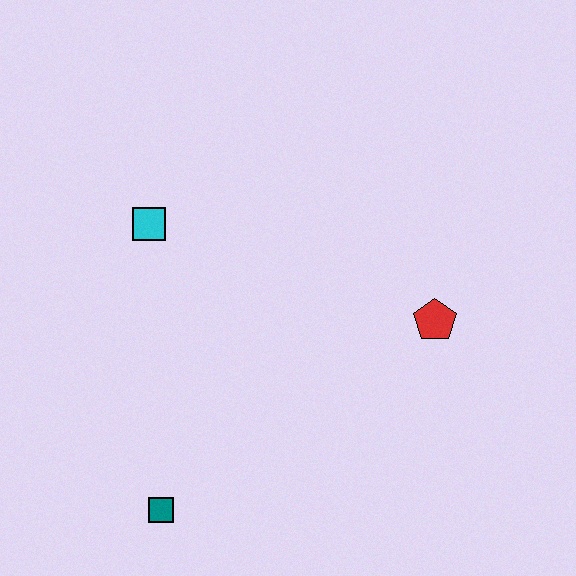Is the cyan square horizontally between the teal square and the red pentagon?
No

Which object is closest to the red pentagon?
The cyan square is closest to the red pentagon.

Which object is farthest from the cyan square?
The red pentagon is farthest from the cyan square.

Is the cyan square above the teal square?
Yes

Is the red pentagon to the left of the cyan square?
No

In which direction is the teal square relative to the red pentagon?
The teal square is to the left of the red pentagon.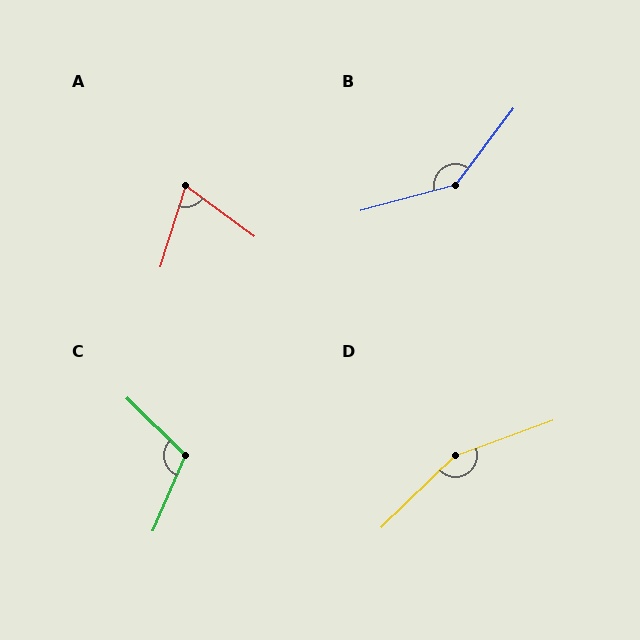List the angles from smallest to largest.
A (71°), C (111°), B (142°), D (156°).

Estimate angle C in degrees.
Approximately 111 degrees.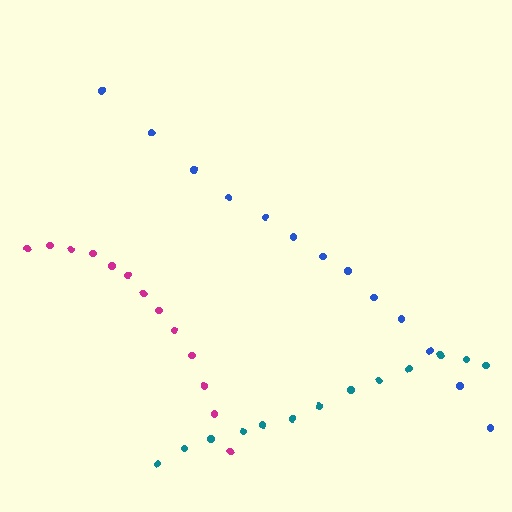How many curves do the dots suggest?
There are 3 distinct paths.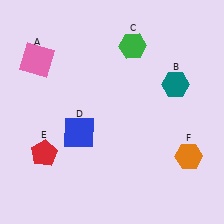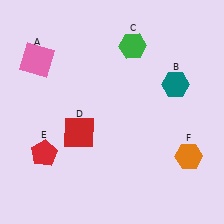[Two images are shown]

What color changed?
The square (D) changed from blue in Image 1 to red in Image 2.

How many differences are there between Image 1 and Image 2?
There is 1 difference between the two images.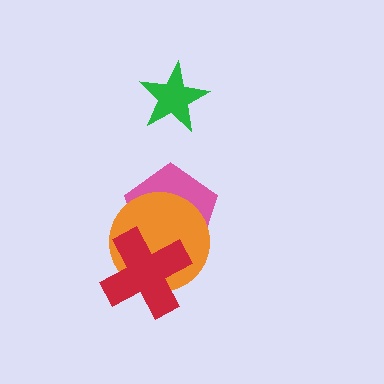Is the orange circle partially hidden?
Yes, it is partially covered by another shape.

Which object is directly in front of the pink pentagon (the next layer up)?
The orange circle is directly in front of the pink pentagon.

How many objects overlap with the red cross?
2 objects overlap with the red cross.